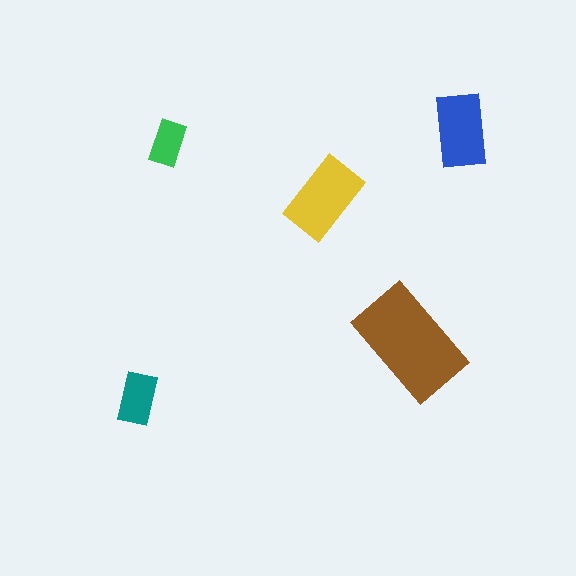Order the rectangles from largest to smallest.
the brown one, the yellow one, the blue one, the teal one, the green one.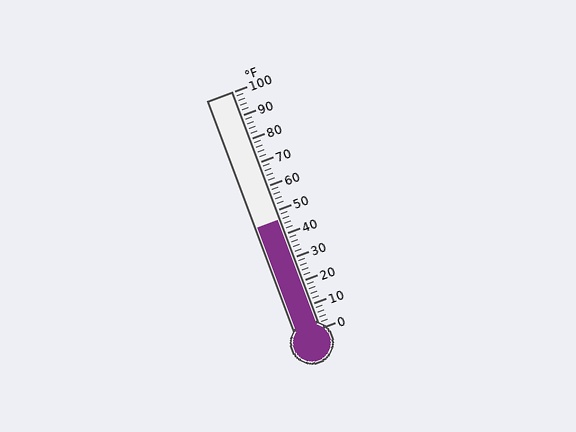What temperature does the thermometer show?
The thermometer shows approximately 46°F.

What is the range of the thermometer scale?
The thermometer scale ranges from 0°F to 100°F.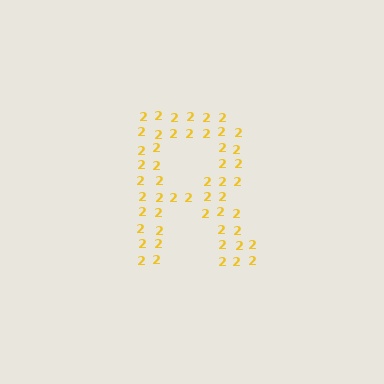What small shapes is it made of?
It is made of small digit 2's.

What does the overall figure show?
The overall figure shows the letter R.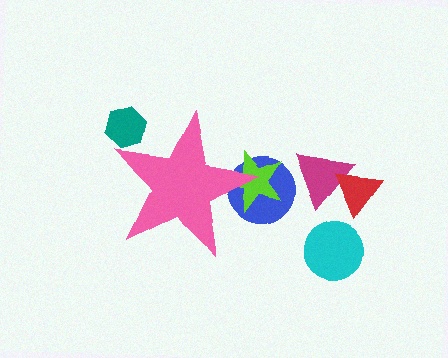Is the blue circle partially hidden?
Yes, the blue circle is partially hidden behind the pink star.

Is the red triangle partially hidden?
No, the red triangle is fully visible.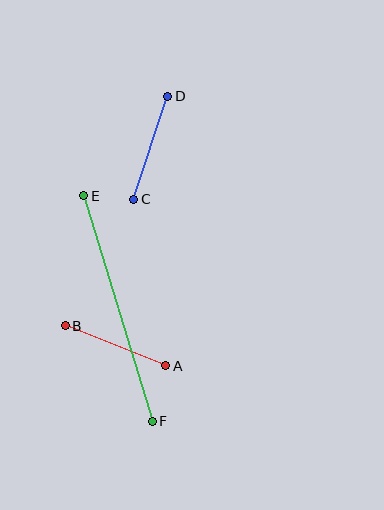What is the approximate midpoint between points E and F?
The midpoint is at approximately (118, 308) pixels.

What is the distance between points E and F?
The distance is approximately 235 pixels.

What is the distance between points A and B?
The distance is approximately 109 pixels.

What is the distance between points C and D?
The distance is approximately 109 pixels.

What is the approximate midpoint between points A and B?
The midpoint is at approximately (116, 346) pixels.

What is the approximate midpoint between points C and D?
The midpoint is at approximately (151, 148) pixels.